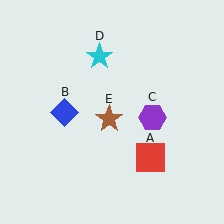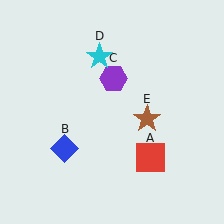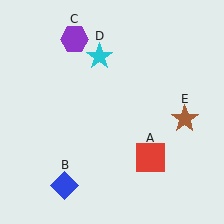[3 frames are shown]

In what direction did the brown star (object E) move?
The brown star (object E) moved right.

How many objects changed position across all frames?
3 objects changed position: blue diamond (object B), purple hexagon (object C), brown star (object E).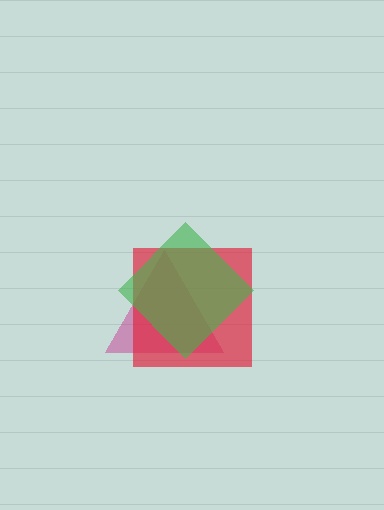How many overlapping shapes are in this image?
There are 3 overlapping shapes in the image.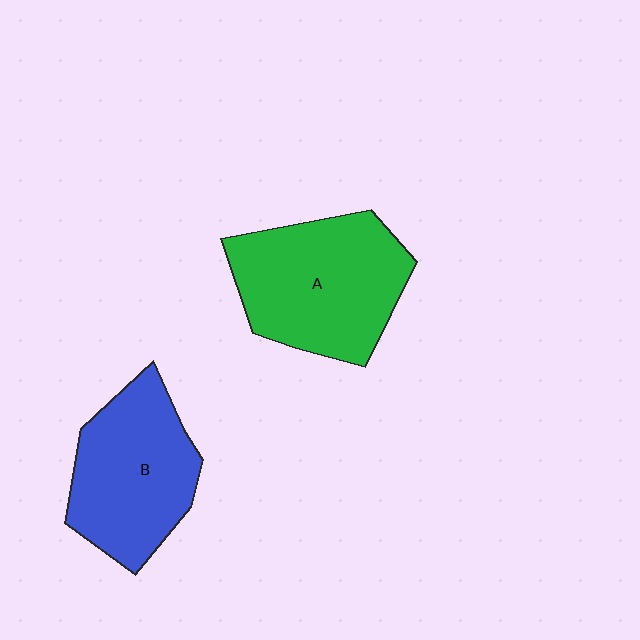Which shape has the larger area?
Shape A (green).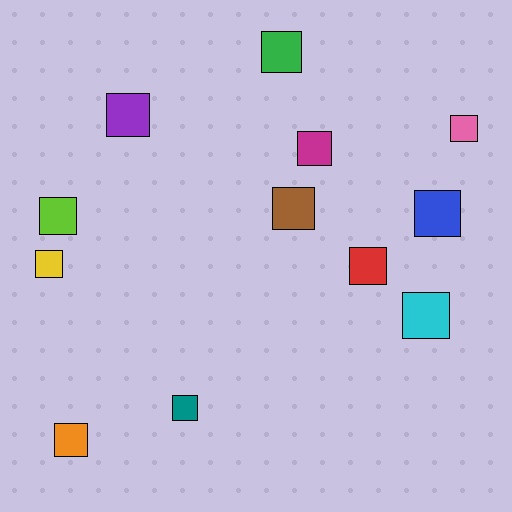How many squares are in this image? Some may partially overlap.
There are 12 squares.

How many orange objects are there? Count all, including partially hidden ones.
There is 1 orange object.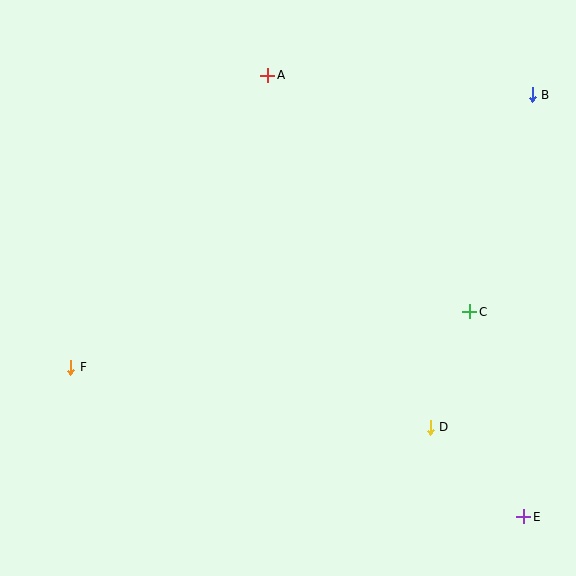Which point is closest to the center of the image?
Point C at (470, 312) is closest to the center.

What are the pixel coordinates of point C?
Point C is at (470, 312).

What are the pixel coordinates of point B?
Point B is at (532, 95).